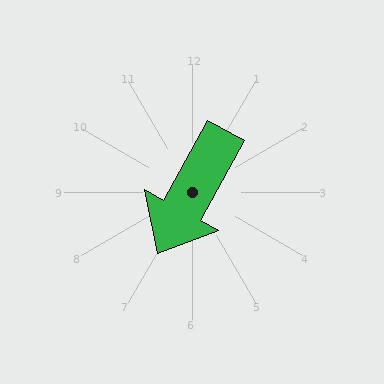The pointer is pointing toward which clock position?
Roughly 7 o'clock.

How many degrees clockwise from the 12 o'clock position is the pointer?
Approximately 209 degrees.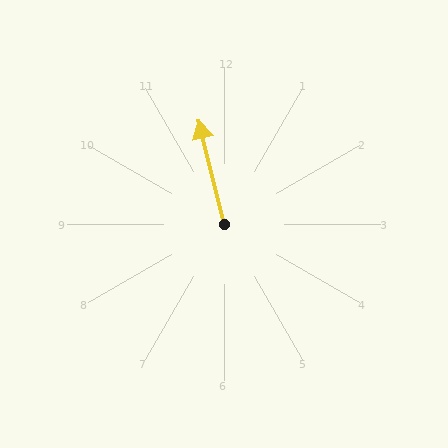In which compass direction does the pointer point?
North.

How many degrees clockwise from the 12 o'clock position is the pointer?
Approximately 346 degrees.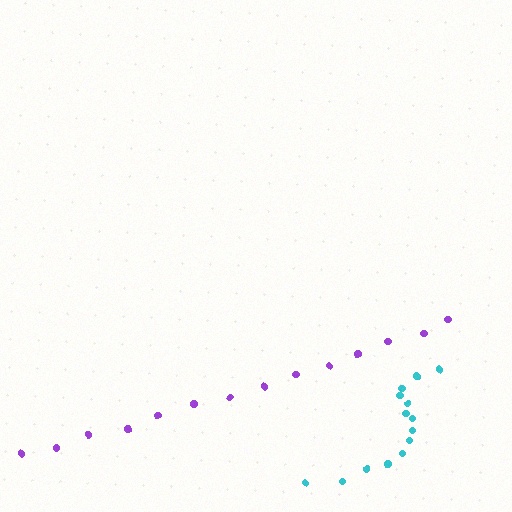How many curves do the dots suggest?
There are 2 distinct paths.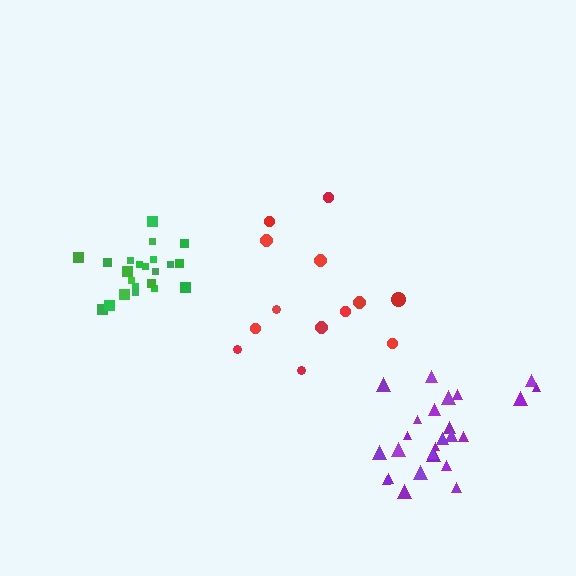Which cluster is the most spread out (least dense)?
Red.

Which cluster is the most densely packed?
Green.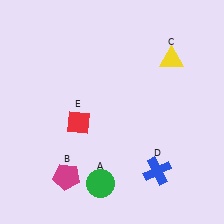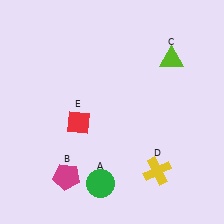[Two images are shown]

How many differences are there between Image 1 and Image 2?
There are 2 differences between the two images.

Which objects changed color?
C changed from yellow to lime. D changed from blue to yellow.